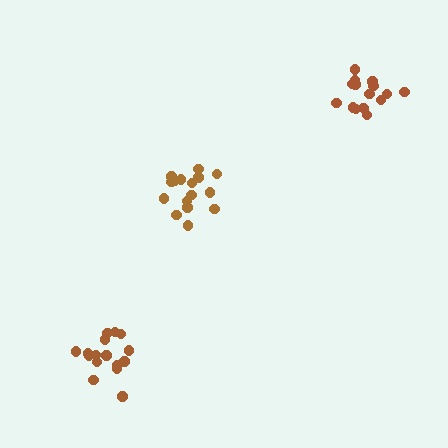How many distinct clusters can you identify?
There are 3 distinct clusters.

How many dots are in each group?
Group 1: 15 dots, Group 2: 16 dots, Group 3: 16 dots (47 total).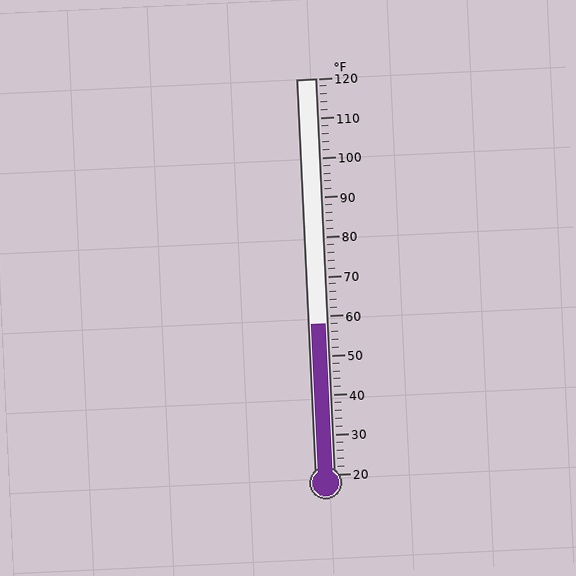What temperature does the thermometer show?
The thermometer shows approximately 58°F.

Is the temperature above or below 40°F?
The temperature is above 40°F.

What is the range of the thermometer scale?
The thermometer scale ranges from 20°F to 120°F.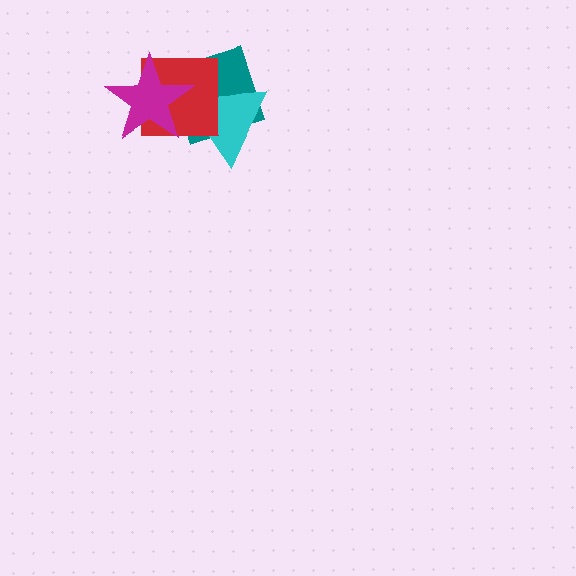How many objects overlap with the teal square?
3 objects overlap with the teal square.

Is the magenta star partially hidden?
No, no other shape covers it.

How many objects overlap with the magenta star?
3 objects overlap with the magenta star.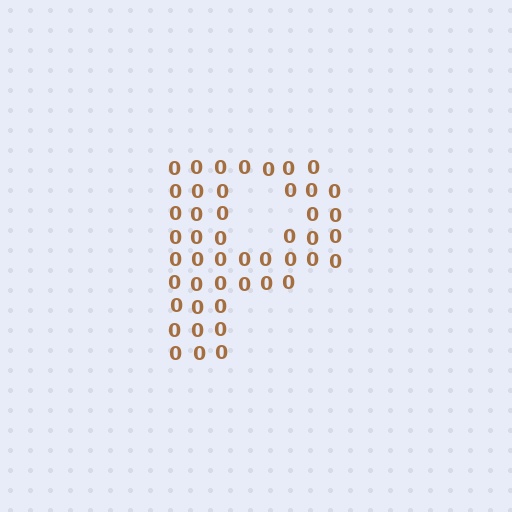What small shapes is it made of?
It is made of small digit 0's.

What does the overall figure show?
The overall figure shows the letter P.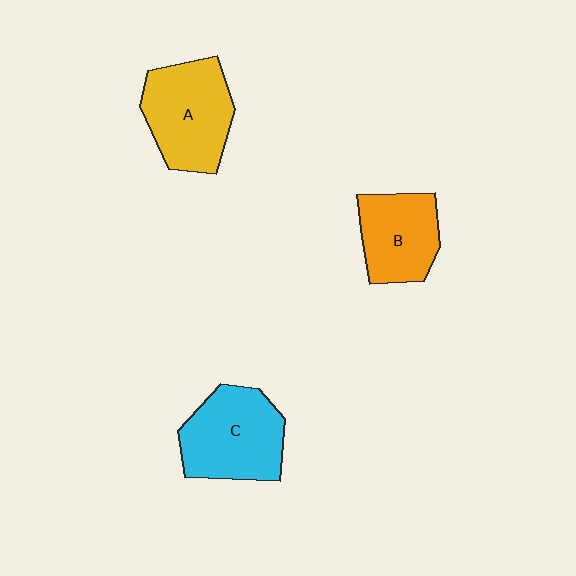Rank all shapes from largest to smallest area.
From largest to smallest: C (cyan), A (yellow), B (orange).